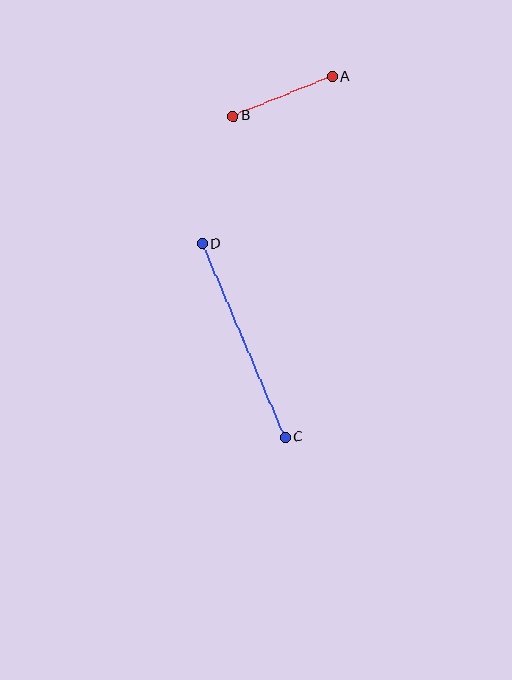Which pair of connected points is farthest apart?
Points C and D are farthest apart.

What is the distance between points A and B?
The distance is approximately 107 pixels.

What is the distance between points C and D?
The distance is approximately 210 pixels.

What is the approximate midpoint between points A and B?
The midpoint is at approximately (283, 96) pixels.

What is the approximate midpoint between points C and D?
The midpoint is at approximately (244, 341) pixels.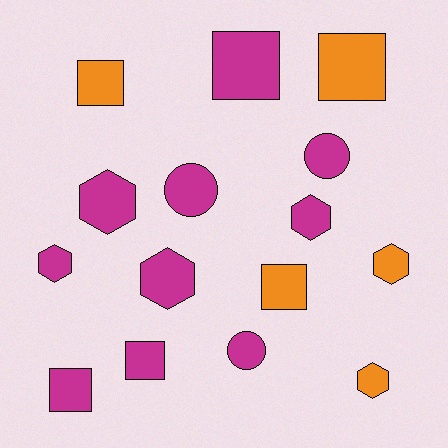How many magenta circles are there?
There are 3 magenta circles.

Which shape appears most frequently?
Hexagon, with 6 objects.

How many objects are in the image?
There are 15 objects.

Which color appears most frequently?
Magenta, with 10 objects.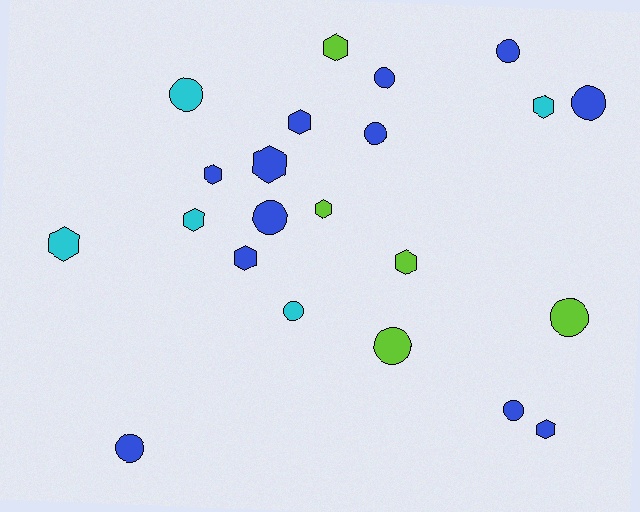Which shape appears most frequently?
Circle, with 11 objects.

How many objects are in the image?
There are 22 objects.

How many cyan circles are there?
There are 2 cyan circles.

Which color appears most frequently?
Blue, with 12 objects.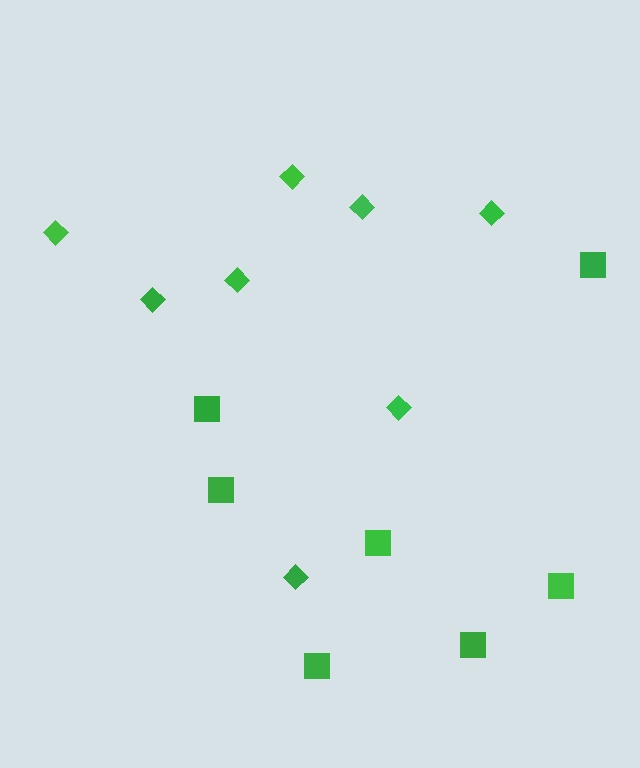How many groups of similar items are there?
There are 2 groups: one group of diamonds (8) and one group of squares (7).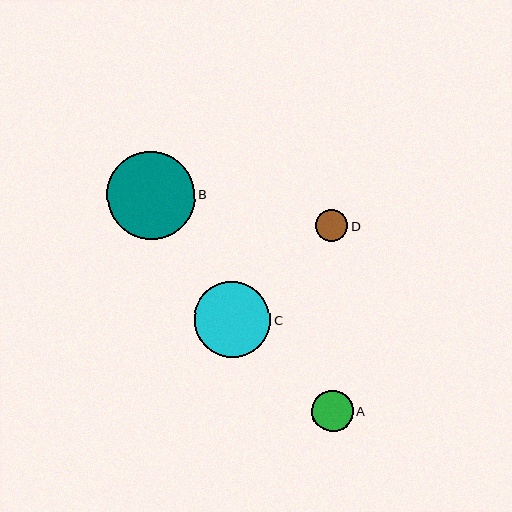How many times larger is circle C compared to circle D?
Circle C is approximately 2.4 times the size of circle D.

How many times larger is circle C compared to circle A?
Circle C is approximately 1.8 times the size of circle A.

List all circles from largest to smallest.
From largest to smallest: B, C, A, D.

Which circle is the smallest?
Circle D is the smallest with a size of approximately 32 pixels.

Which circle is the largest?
Circle B is the largest with a size of approximately 88 pixels.